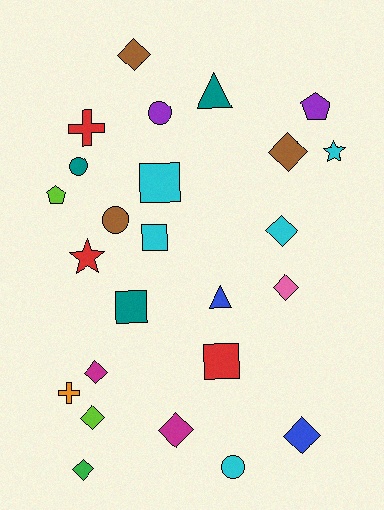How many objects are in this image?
There are 25 objects.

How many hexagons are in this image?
There are no hexagons.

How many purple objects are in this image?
There are 2 purple objects.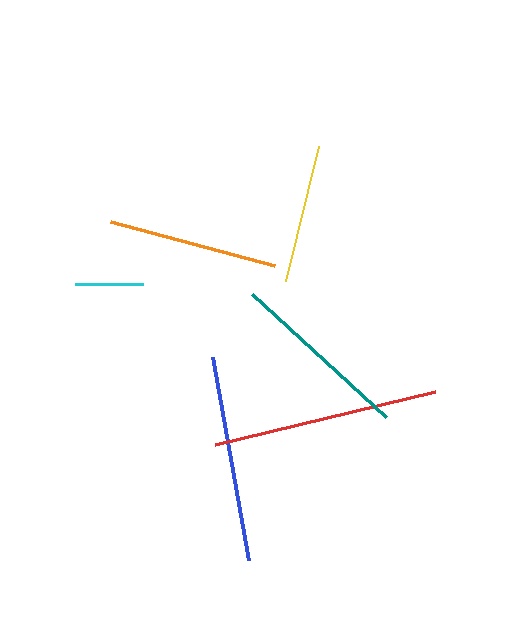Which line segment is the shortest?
The cyan line is the shortest at approximately 68 pixels.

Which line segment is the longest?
The red line is the longest at approximately 226 pixels.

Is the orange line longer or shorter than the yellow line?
The orange line is longer than the yellow line.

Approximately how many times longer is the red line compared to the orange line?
The red line is approximately 1.3 times the length of the orange line.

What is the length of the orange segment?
The orange segment is approximately 170 pixels long.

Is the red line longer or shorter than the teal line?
The red line is longer than the teal line.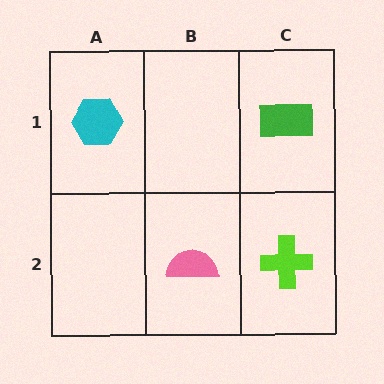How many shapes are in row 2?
2 shapes.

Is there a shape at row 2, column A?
No, that cell is empty.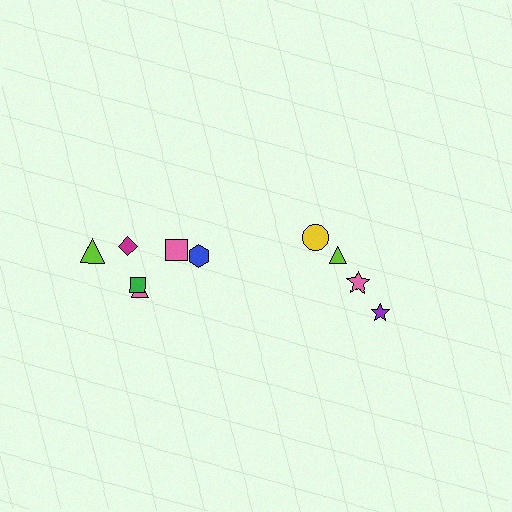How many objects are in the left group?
There are 6 objects.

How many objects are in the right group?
There are 4 objects.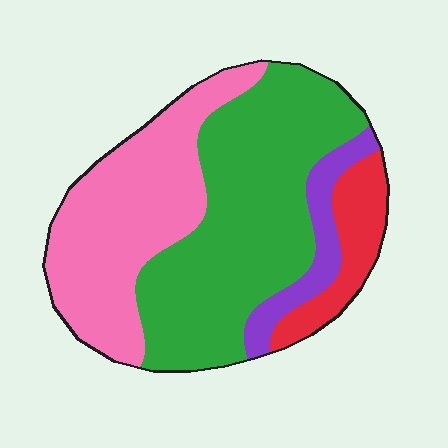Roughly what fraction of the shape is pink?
Pink takes up between a quarter and a half of the shape.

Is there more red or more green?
Green.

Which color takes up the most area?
Green, at roughly 45%.